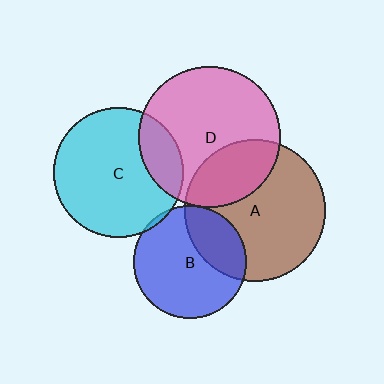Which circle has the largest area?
Circle D (pink).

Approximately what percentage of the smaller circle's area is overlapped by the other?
Approximately 30%.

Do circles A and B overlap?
Yes.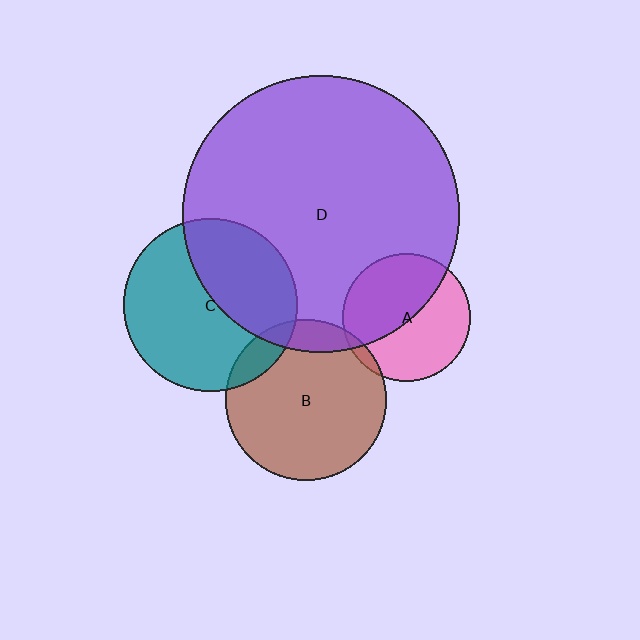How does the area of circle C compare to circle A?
Approximately 1.8 times.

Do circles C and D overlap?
Yes.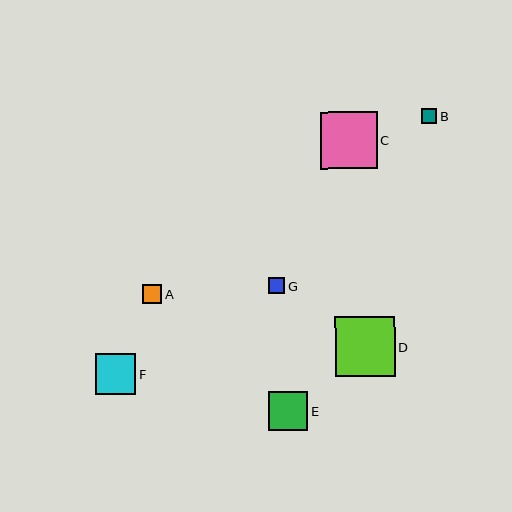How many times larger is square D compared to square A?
Square D is approximately 3.2 times the size of square A.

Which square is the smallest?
Square B is the smallest with a size of approximately 16 pixels.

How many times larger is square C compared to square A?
Square C is approximately 3.0 times the size of square A.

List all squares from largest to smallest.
From largest to smallest: D, C, F, E, A, G, B.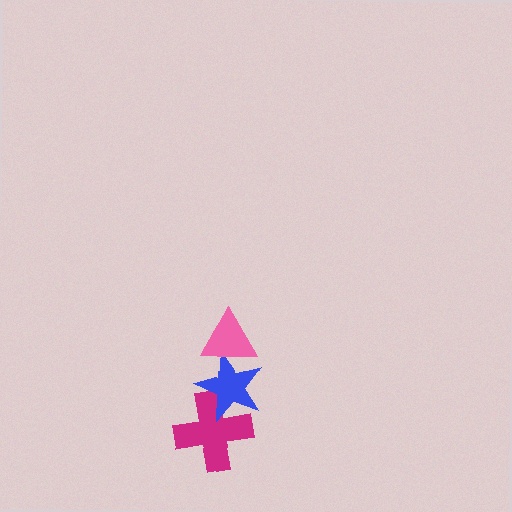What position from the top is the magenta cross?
The magenta cross is 3rd from the top.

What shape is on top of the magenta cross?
The blue star is on top of the magenta cross.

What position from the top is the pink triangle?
The pink triangle is 1st from the top.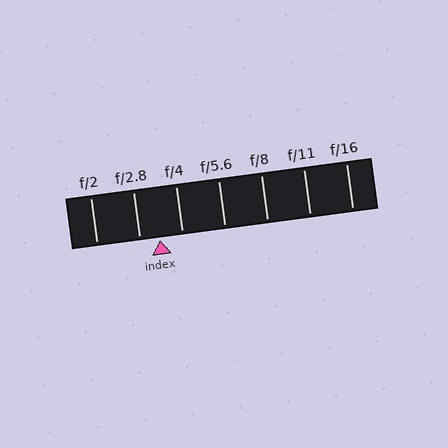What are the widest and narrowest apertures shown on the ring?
The widest aperture shown is f/2 and the narrowest is f/16.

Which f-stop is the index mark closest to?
The index mark is closest to f/2.8.